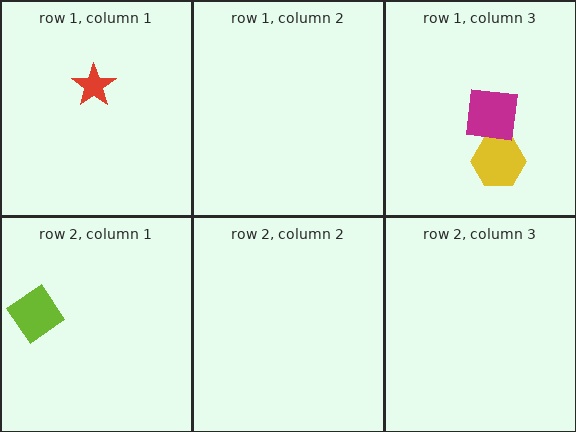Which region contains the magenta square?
The row 1, column 3 region.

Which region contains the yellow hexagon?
The row 1, column 3 region.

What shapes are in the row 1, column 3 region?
The yellow hexagon, the magenta square.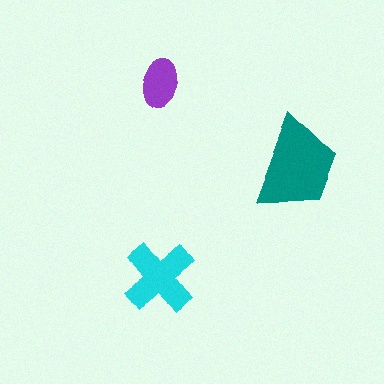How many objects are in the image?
There are 3 objects in the image.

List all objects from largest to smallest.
The teal trapezoid, the cyan cross, the purple ellipse.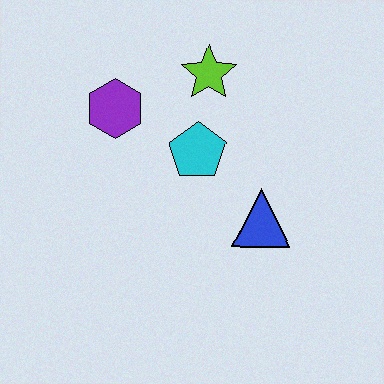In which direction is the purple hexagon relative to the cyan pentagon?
The purple hexagon is to the left of the cyan pentagon.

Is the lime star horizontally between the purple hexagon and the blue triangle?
Yes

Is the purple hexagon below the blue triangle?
No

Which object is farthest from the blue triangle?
The purple hexagon is farthest from the blue triangle.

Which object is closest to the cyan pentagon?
The lime star is closest to the cyan pentagon.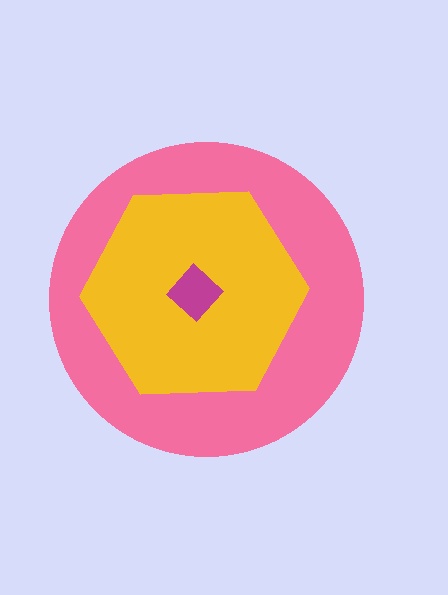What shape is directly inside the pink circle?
The yellow hexagon.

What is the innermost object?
The magenta diamond.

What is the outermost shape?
The pink circle.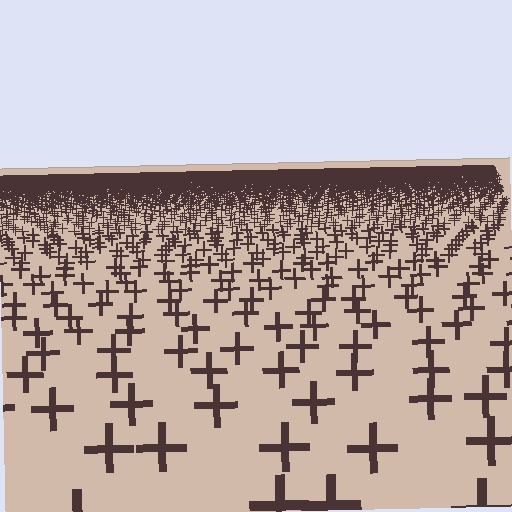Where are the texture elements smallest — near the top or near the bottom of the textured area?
Near the top.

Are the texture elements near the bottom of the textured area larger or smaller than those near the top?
Larger. Near the bottom, elements are closer to the viewer and appear at a bigger on-screen size.